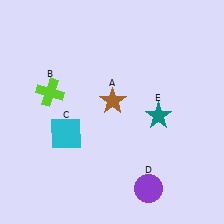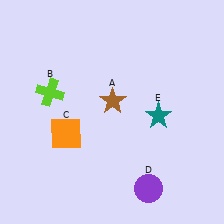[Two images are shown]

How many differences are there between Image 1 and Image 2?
There is 1 difference between the two images.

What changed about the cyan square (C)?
In Image 1, C is cyan. In Image 2, it changed to orange.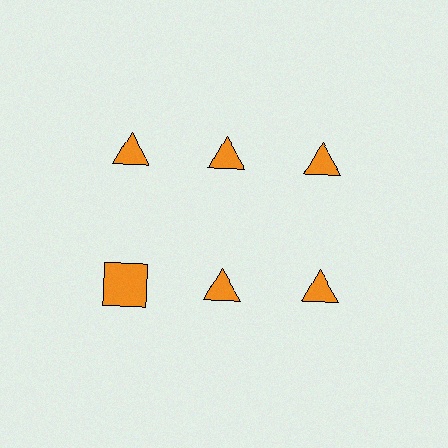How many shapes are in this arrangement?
There are 6 shapes arranged in a grid pattern.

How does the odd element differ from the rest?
It has a different shape: square instead of triangle.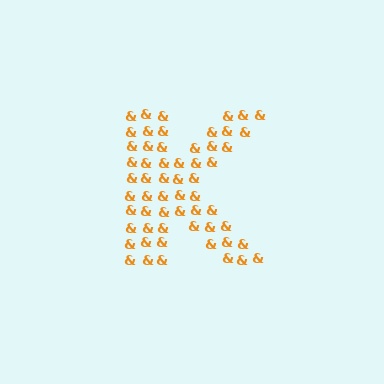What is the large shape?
The large shape is the letter K.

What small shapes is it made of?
It is made of small ampersands.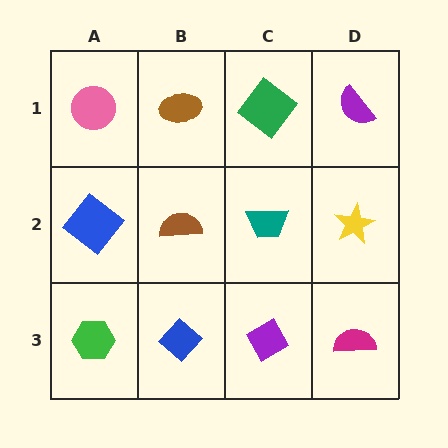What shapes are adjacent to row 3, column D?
A yellow star (row 2, column D), a purple diamond (row 3, column C).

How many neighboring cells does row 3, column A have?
2.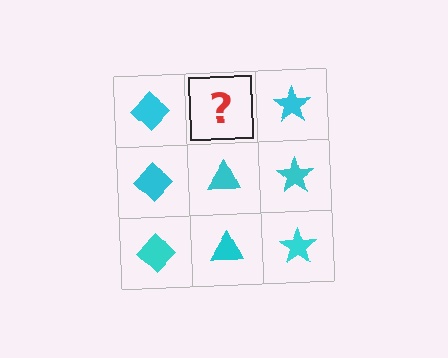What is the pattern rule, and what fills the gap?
The rule is that each column has a consistent shape. The gap should be filled with a cyan triangle.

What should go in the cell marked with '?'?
The missing cell should contain a cyan triangle.